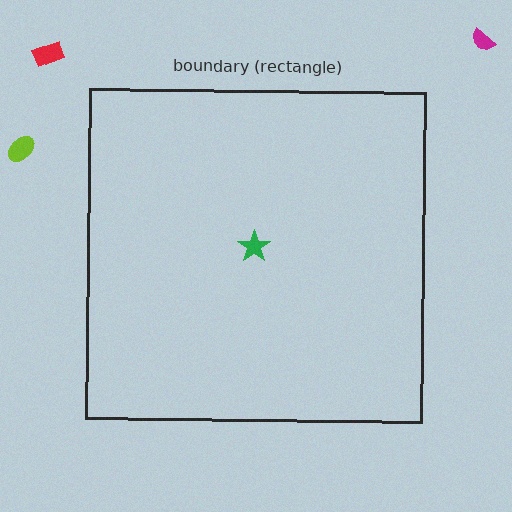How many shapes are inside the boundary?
1 inside, 3 outside.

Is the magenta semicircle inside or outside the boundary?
Outside.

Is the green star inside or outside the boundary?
Inside.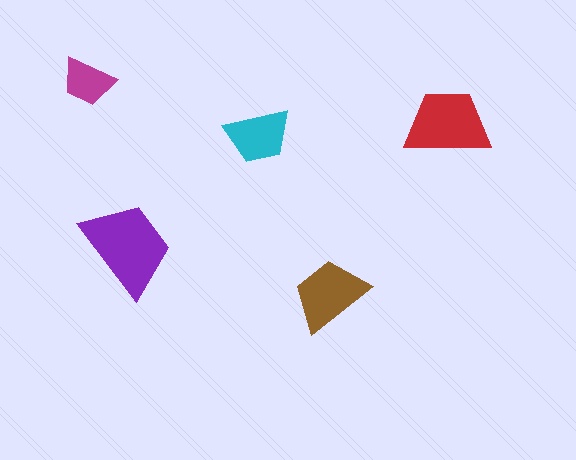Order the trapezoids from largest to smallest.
the purple one, the red one, the brown one, the cyan one, the magenta one.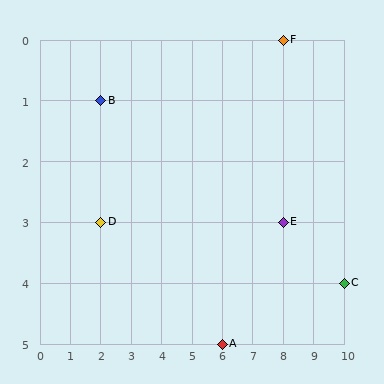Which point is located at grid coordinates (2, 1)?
Point B is at (2, 1).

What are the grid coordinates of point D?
Point D is at grid coordinates (2, 3).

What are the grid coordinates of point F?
Point F is at grid coordinates (8, 0).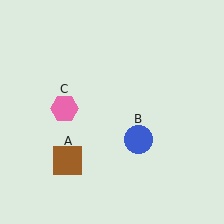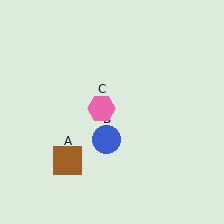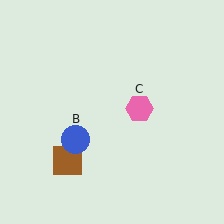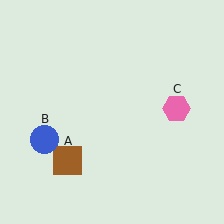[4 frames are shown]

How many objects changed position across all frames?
2 objects changed position: blue circle (object B), pink hexagon (object C).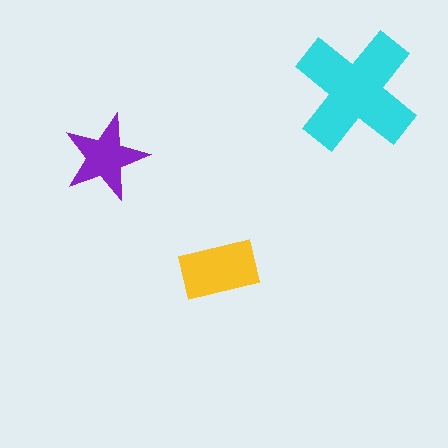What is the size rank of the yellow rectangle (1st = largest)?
2nd.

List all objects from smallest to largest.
The purple star, the yellow rectangle, the cyan cross.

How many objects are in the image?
There are 3 objects in the image.